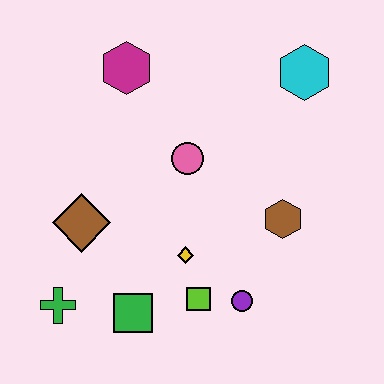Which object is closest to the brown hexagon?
The purple circle is closest to the brown hexagon.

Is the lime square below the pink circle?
Yes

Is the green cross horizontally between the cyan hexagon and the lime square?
No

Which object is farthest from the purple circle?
The magenta hexagon is farthest from the purple circle.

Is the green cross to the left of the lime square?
Yes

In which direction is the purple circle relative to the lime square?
The purple circle is to the right of the lime square.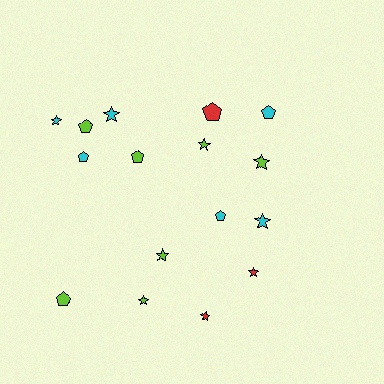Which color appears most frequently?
Lime, with 7 objects.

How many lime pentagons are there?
There are 3 lime pentagons.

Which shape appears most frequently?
Star, with 9 objects.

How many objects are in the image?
There are 16 objects.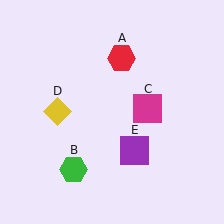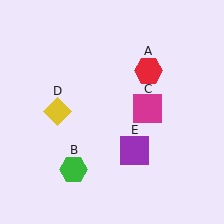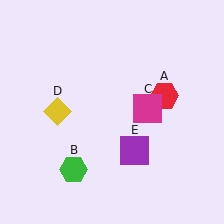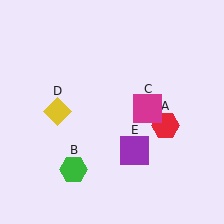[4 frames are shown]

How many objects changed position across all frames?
1 object changed position: red hexagon (object A).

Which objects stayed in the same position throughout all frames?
Green hexagon (object B) and magenta square (object C) and yellow diamond (object D) and purple square (object E) remained stationary.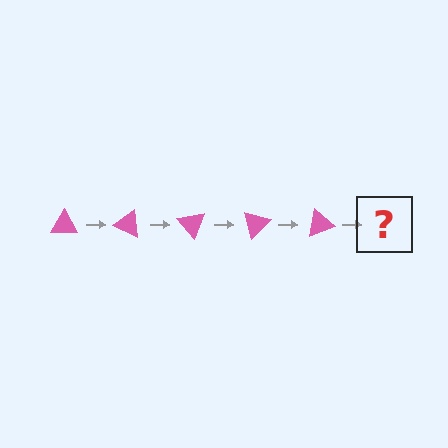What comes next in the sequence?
The next element should be a pink triangle rotated 125 degrees.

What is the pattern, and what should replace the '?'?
The pattern is that the triangle rotates 25 degrees each step. The '?' should be a pink triangle rotated 125 degrees.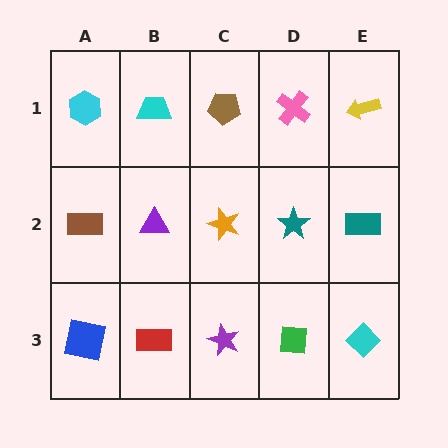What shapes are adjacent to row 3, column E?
A teal rectangle (row 2, column E), a green square (row 3, column D).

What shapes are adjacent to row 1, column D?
A teal star (row 2, column D), a brown pentagon (row 1, column C), a yellow arrow (row 1, column E).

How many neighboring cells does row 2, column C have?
4.